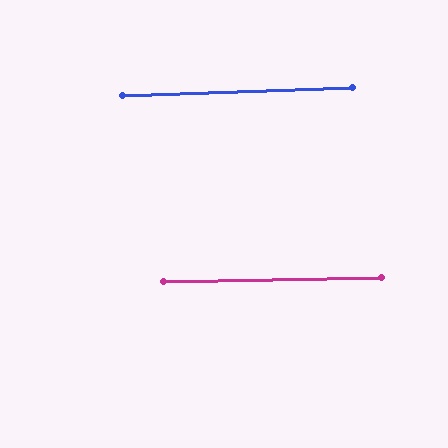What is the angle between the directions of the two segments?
Approximately 1 degree.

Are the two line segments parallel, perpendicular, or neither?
Parallel — their directions differ by only 0.8°.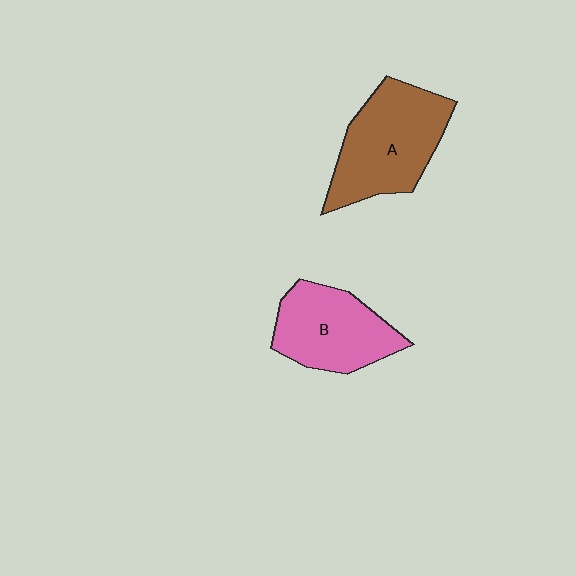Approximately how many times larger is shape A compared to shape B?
Approximately 1.2 times.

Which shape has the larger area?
Shape A (brown).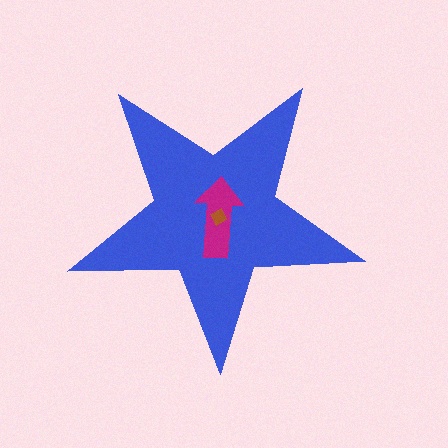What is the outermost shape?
The blue star.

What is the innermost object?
The brown diamond.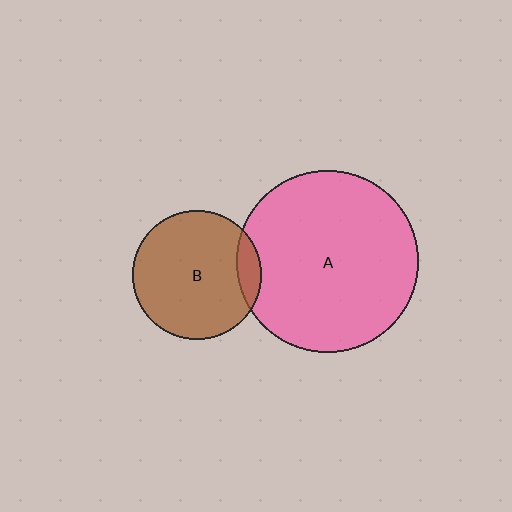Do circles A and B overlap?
Yes.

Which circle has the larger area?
Circle A (pink).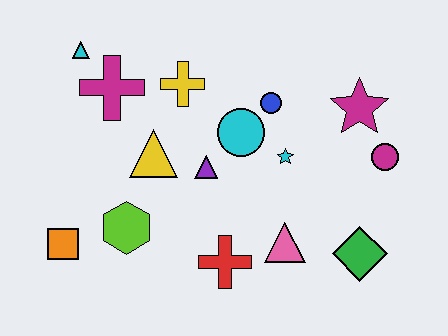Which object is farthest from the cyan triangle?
The green diamond is farthest from the cyan triangle.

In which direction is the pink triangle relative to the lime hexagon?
The pink triangle is to the right of the lime hexagon.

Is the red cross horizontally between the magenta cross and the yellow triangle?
No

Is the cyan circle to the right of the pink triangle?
No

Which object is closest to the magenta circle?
The magenta star is closest to the magenta circle.